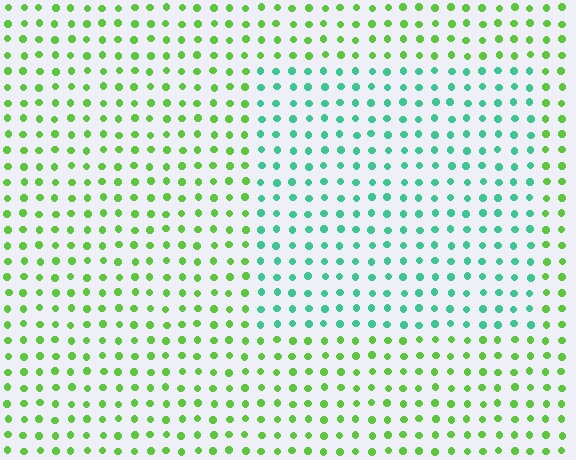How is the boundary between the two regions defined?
The boundary is defined purely by a slight shift in hue (about 51 degrees). Spacing, size, and orientation are identical on both sides.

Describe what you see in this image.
The image is filled with small lime elements in a uniform arrangement. A rectangle-shaped region is visible where the elements are tinted to a slightly different hue, forming a subtle color boundary.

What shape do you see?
I see a rectangle.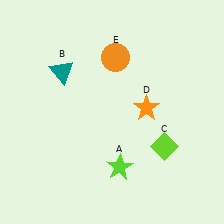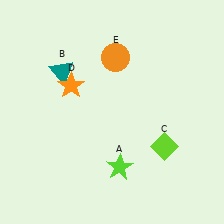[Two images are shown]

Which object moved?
The orange star (D) moved left.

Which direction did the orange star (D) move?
The orange star (D) moved left.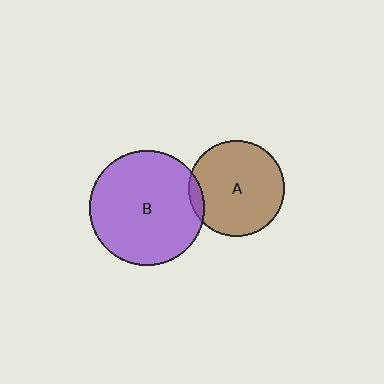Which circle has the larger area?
Circle B (purple).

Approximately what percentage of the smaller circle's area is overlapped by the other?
Approximately 5%.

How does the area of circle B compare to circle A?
Approximately 1.4 times.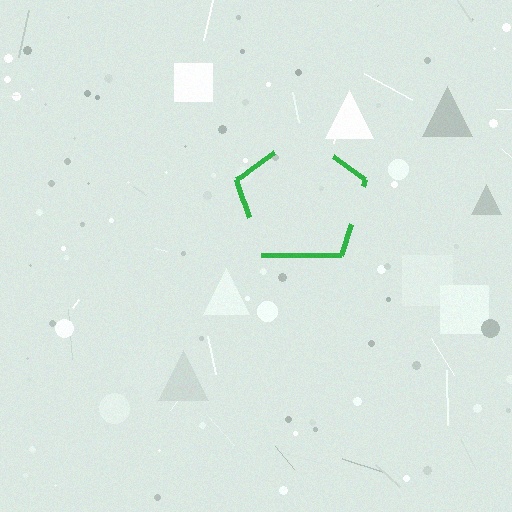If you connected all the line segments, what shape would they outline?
They would outline a pentagon.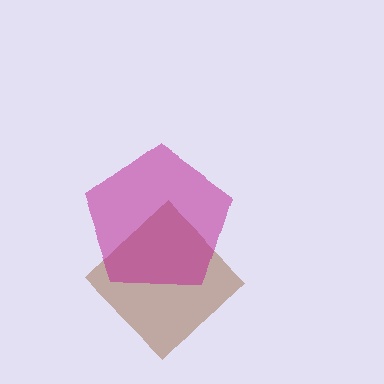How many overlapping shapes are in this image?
There are 2 overlapping shapes in the image.